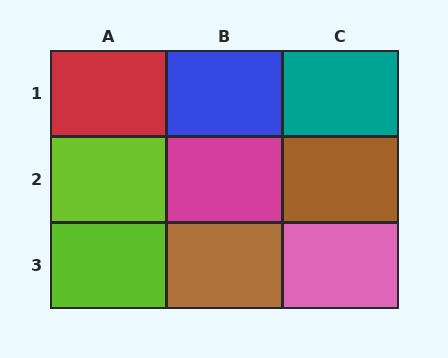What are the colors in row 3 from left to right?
Lime, brown, pink.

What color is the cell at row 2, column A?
Lime.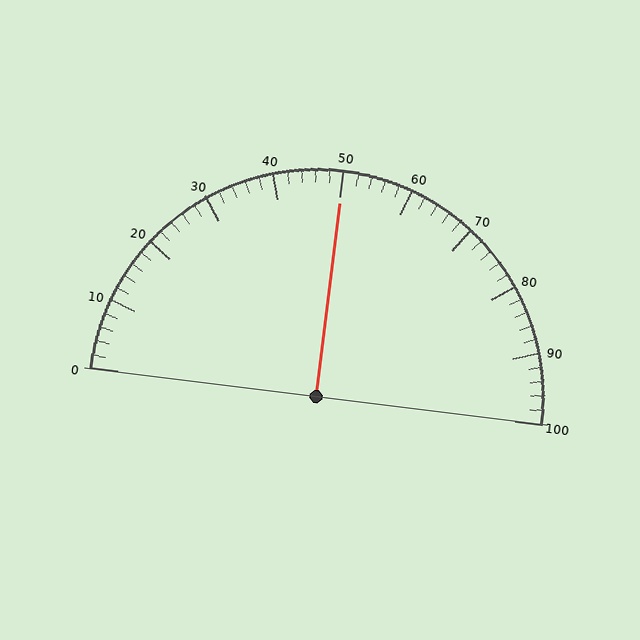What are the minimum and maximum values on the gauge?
The gauge ranges from 0 to 100.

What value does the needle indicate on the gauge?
The needle indicates approximately 50.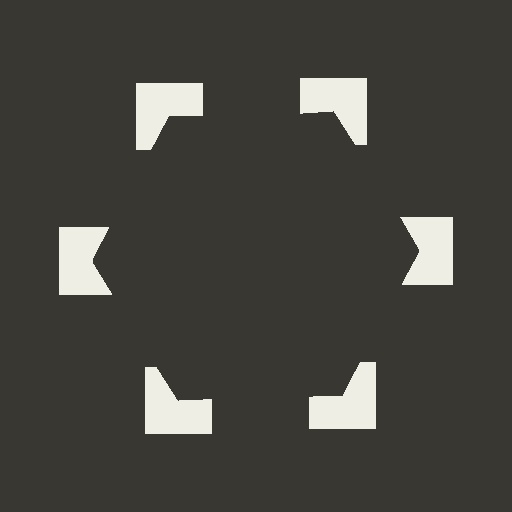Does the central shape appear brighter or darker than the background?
It typically appears slightly darker than the background, even though no actual brightness change is drawn.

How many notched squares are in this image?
There are 6 — one at each vertex of the illusory hexagon.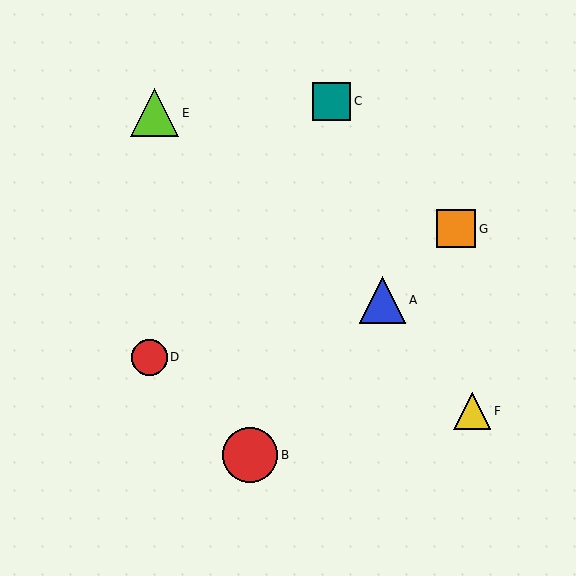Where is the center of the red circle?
The center of the red circle is at (149, 357).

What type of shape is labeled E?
Shape E is a lime triangle.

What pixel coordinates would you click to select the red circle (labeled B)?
Click at (250, 455) to select the red circle B.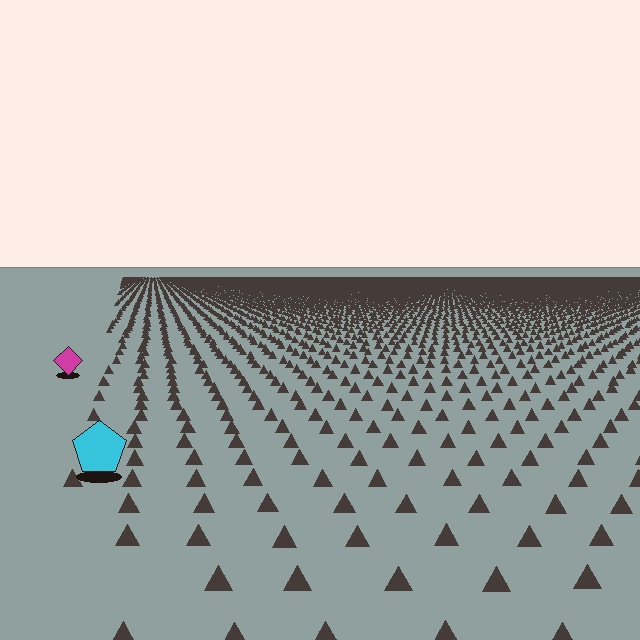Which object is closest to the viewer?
The cyan pentagon is closest. The texture marks near it are larger and more spread out.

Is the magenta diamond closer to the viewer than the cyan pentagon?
No. The cyan pentagon is closer — you can tell from the texture gradient: the ground texture is coarser near it.